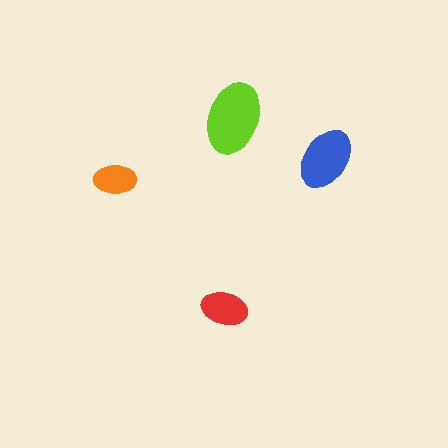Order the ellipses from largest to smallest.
the lime one, the blue one, the red one, the orange one.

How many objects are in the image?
There are 4 objects in the image.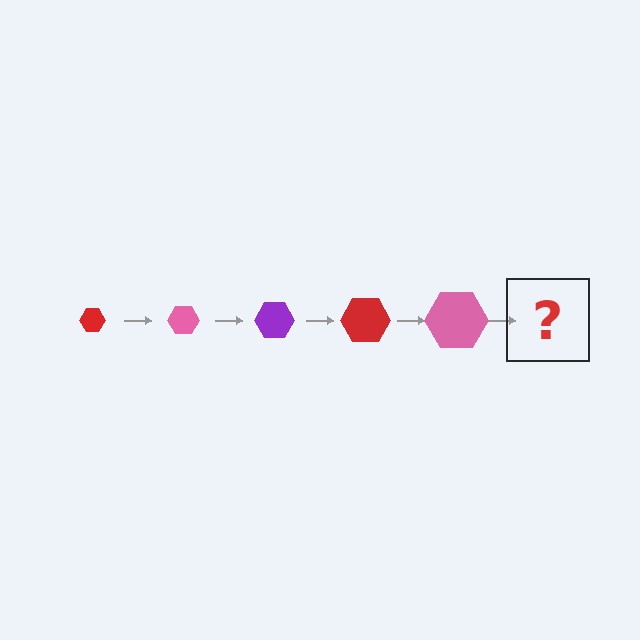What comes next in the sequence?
The next element should be a purple hexagon, larger than the previous one.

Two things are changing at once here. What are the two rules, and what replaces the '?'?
The two rules are that the hexagon grows larger each step and the color cycles through red, pink, and purple. The '?' should be a purple hexagon, larger than the previous one.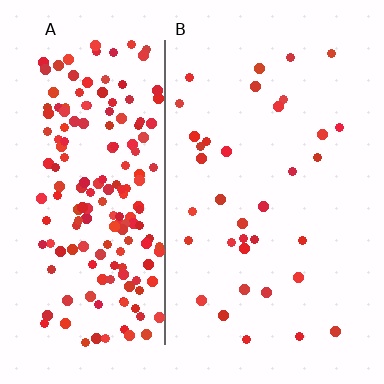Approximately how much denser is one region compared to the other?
Approximately 5.3× — region A over region B.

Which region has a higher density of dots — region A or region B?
A (the left).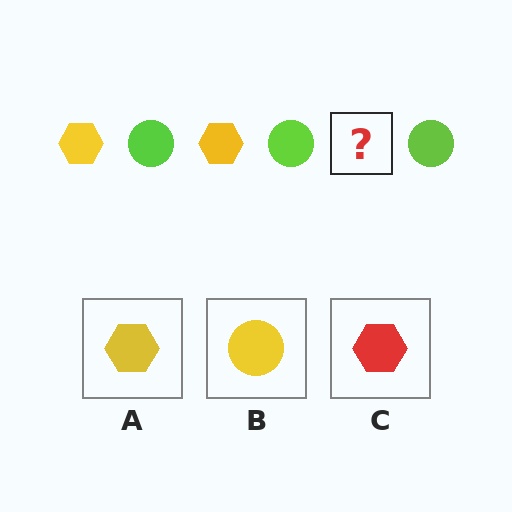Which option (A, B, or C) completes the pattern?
A.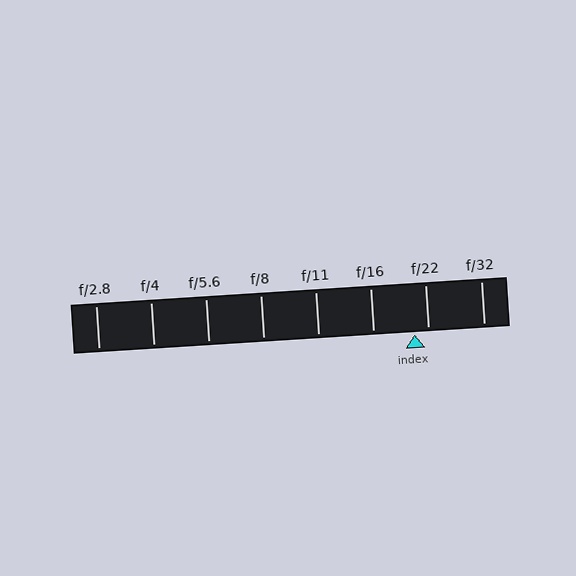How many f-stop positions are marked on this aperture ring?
There are 8 f-stop positions marked.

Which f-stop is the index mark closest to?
The index mark is closest to f/22.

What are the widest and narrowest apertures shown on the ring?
The widest aperture shown is f/2.8 and the narrowest is f/32.